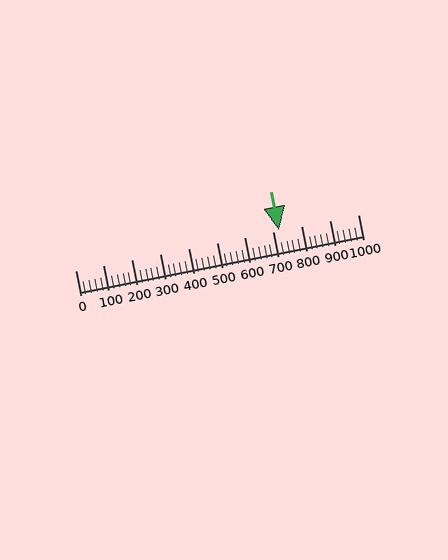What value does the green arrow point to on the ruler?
The green arrow points to approximately 720.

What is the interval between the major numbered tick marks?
The major tick marks are spaced 100 units apart.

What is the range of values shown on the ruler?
The ruler shows values from 0 to 1000.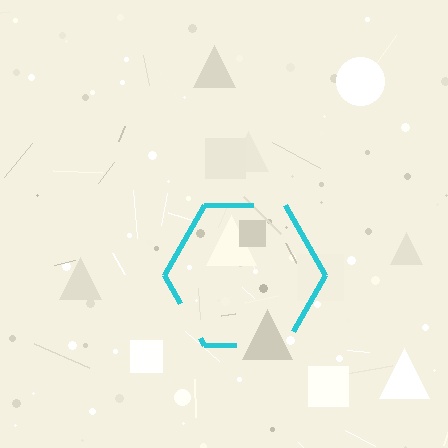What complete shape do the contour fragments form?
The contour fragments form a hexagon.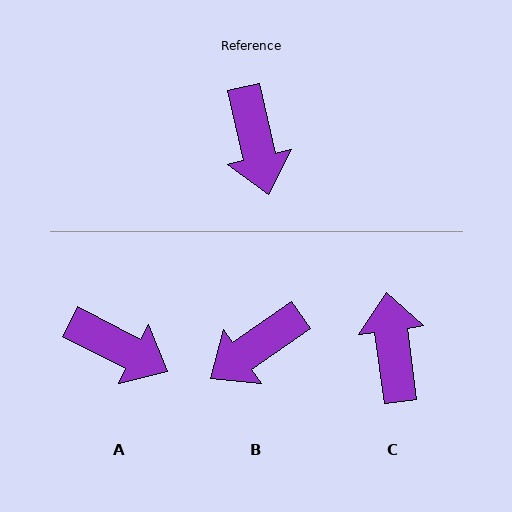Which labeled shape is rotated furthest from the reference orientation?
C, about 175 degrees away.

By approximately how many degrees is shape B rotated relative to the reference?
Approximately 68 degrees clockwise.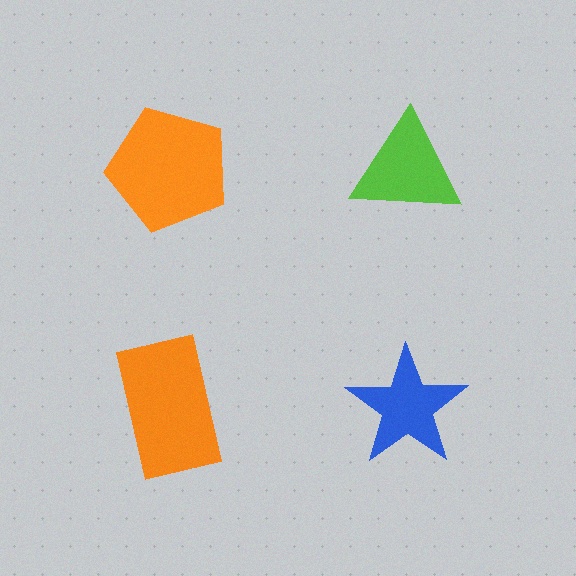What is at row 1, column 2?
A lime triangle.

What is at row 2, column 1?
An orange rectangle.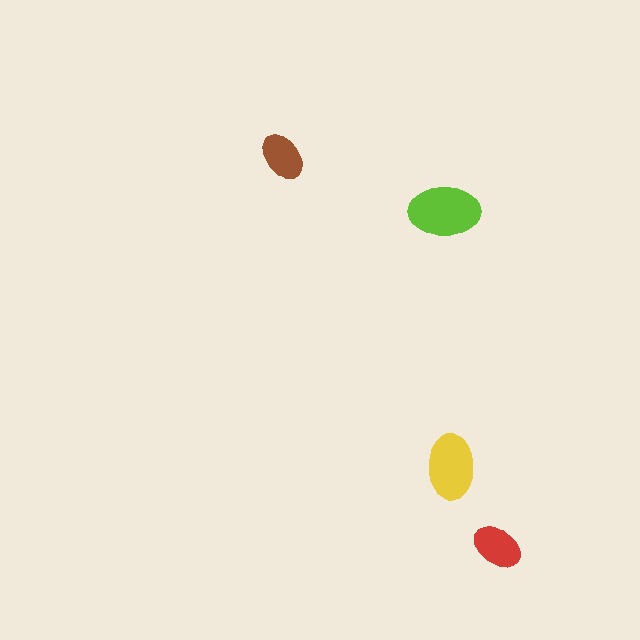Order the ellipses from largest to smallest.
the lime one, the yellow one, the red one, the brown one.